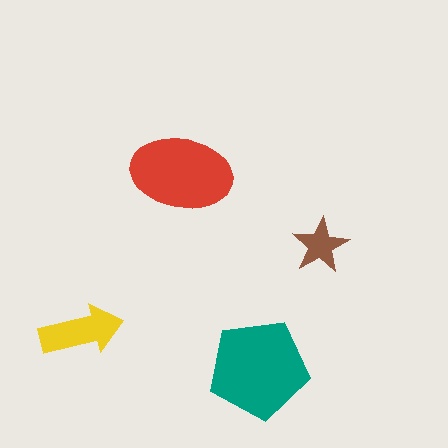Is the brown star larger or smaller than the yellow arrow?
Smaller.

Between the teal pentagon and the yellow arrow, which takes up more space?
The teal pentagon.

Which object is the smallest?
The brown star.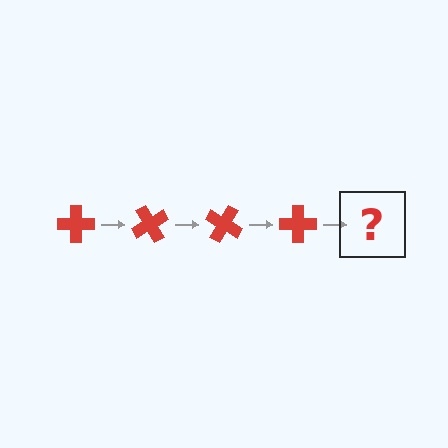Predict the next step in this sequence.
The next step is a red cross rotated 240 degrees.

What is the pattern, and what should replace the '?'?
The pattern is that the cross rotates 60 degrees each step. The '?' should be a red cross rotated 240 degrees.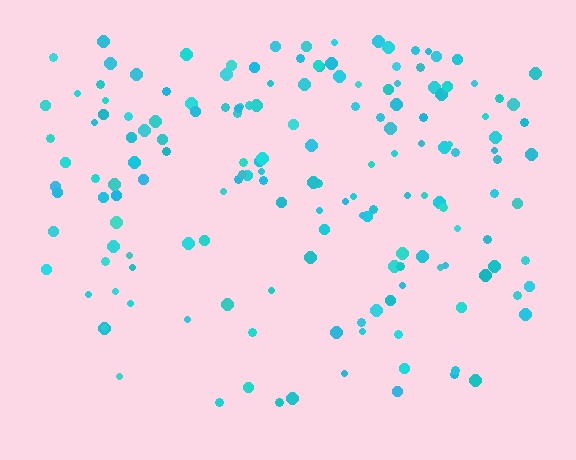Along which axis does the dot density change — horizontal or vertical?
Vertical.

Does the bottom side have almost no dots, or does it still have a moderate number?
Still a moderate number, just noticeably fewer than the top.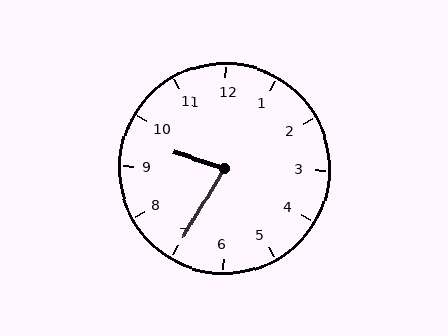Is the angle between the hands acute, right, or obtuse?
It is acute.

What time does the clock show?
9:35.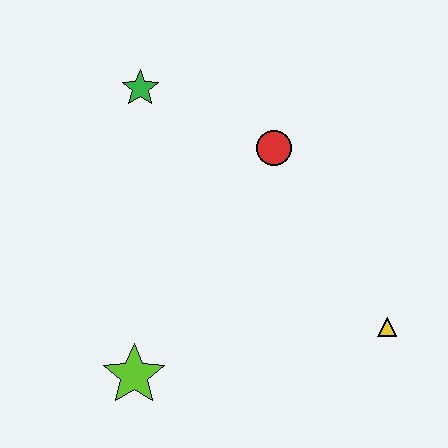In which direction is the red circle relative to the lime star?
The red circle is above the lime star.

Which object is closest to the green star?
The red circle is closest to the green star.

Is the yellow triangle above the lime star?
Yes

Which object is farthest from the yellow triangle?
The green star is farthest from the yellow triangle.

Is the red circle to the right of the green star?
Yes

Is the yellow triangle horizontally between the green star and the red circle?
No